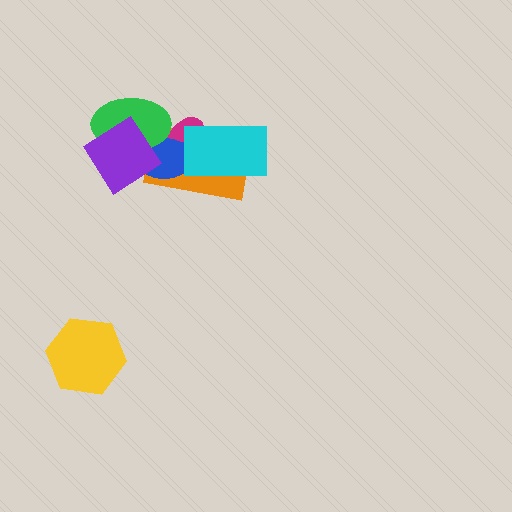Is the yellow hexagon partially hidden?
No, no other shape covers it.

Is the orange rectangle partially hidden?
Yes, it is partially covered by another shape.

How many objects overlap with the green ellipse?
4 objects overlap with the green ellipse.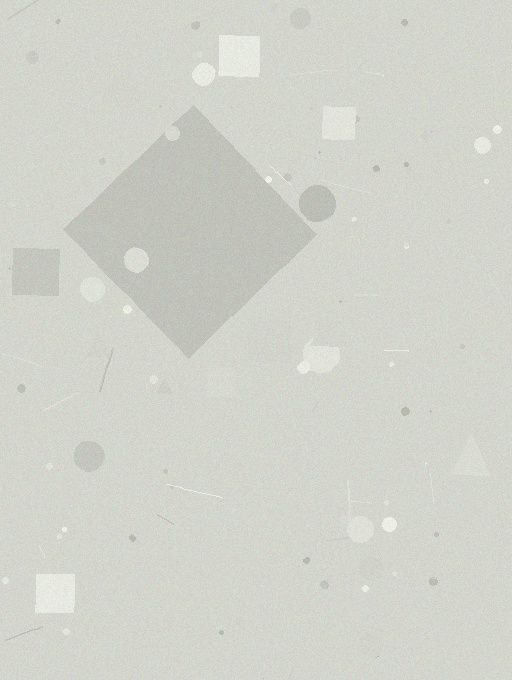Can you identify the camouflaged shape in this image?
The camouflaged shape is a diamond.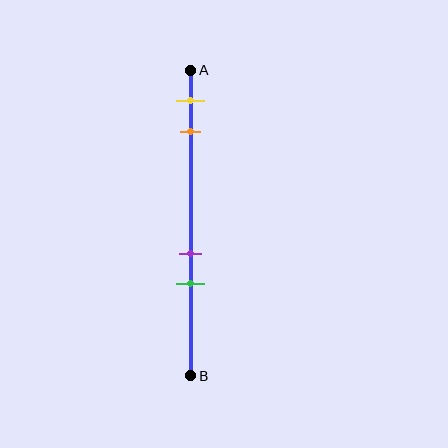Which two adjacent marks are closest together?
The purple and green marks are the closest adjacent pair.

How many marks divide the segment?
There are 4 marks dividing the segment.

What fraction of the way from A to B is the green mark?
The green mark is approximately 70% (0.7) of the way from A to B.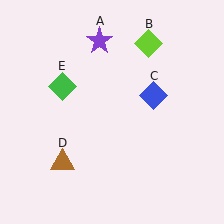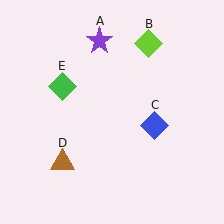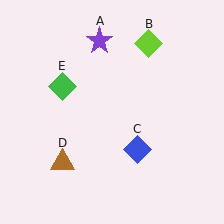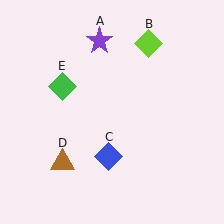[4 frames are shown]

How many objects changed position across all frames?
1 object changed position: blue diamond (object C).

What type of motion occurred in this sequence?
The blue diamond (object C) rotated clockwise around the center of the scene.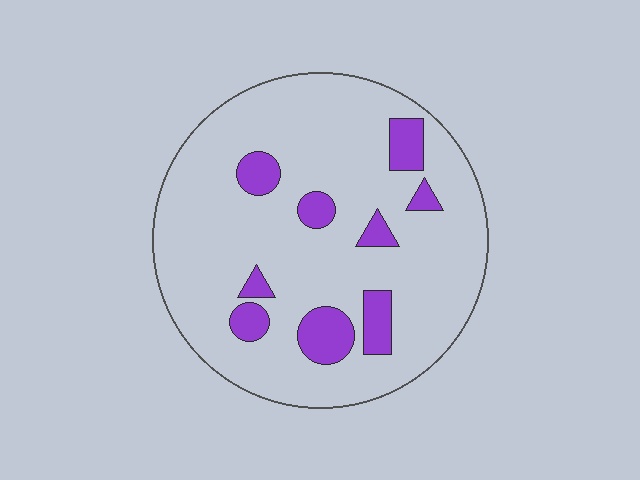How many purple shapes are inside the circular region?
9.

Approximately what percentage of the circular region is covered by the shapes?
Approximately 15%.